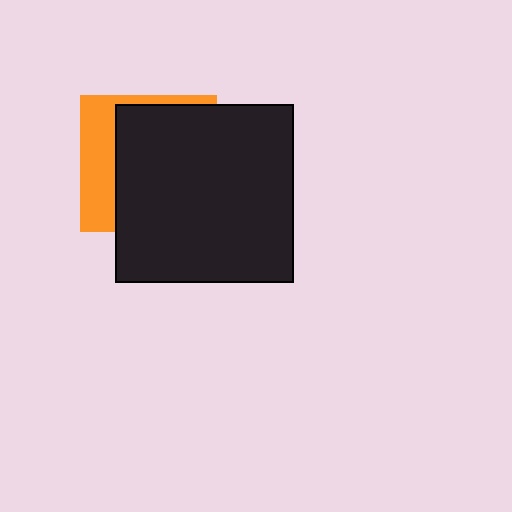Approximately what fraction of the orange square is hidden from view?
Roughly 70% of the orange square is hidden behind the black square.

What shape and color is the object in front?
The object in front is a black square.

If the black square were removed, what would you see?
You would see the complete orange square.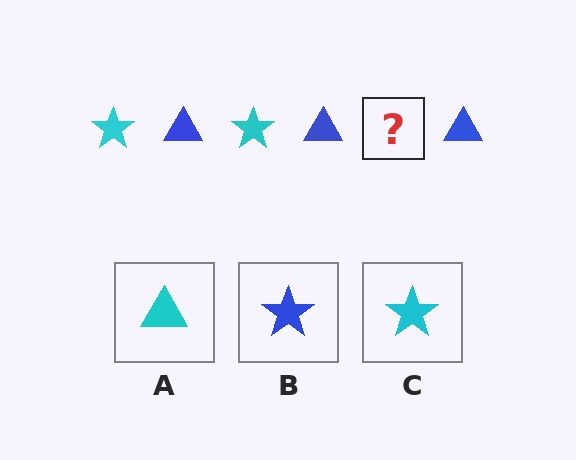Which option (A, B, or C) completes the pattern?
C.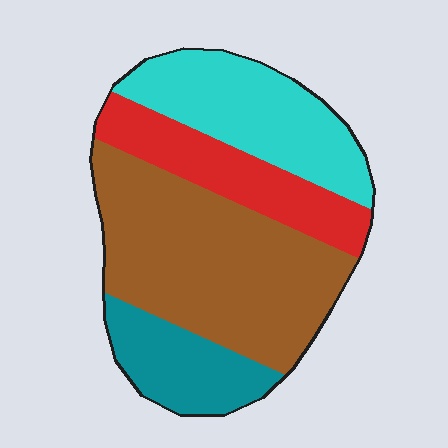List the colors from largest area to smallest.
From largest to smallest: brown, cyan, red, teal.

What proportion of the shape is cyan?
Cyan covers roughly 25% of the shape.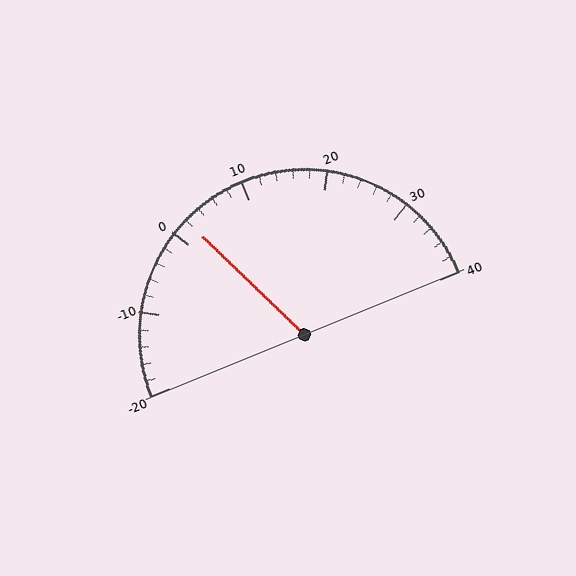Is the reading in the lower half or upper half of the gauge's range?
The reading is in the lower half of the range (-20 to 40).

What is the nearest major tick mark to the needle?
The nearest major tick mark is 0.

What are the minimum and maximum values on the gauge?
The gauge ranges from -20 to 40.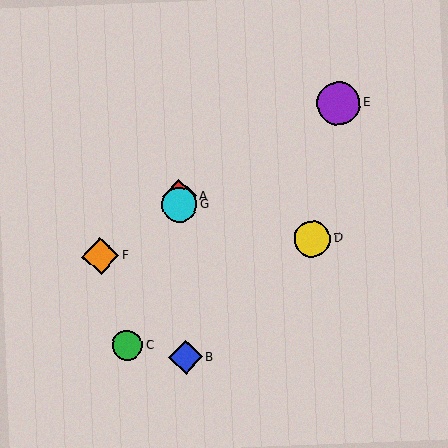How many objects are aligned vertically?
3 objects (A, B, G) are aligned vertically.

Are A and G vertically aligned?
Yes, both are at x≈179.